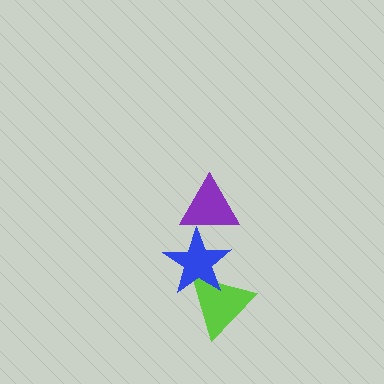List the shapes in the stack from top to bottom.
From top to bottom: the purple triangle, the blue star, the lime triangle.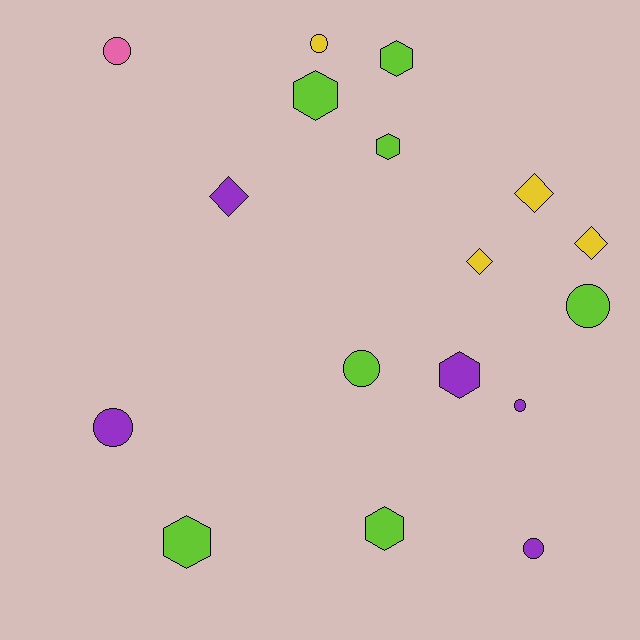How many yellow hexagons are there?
There are no yellow hexagons.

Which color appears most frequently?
Lime, with 7 objects.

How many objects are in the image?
There are 17 objects.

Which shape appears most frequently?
Circle, with 7 objects.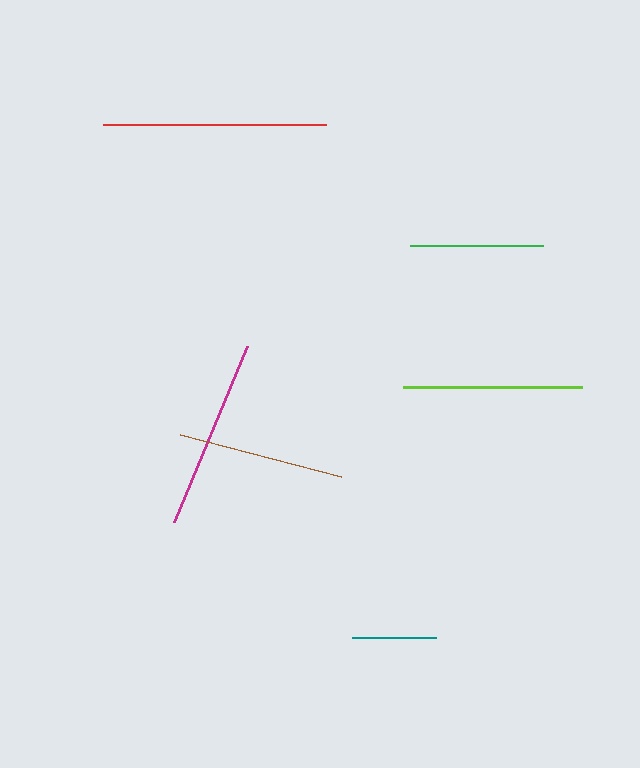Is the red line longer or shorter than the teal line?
The red line is longer than the teal line.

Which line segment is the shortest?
The teal line is the shortest at approximately 84 pixels.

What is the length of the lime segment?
The lime segment is approximately 179 pixels long.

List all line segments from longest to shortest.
From longest to shortest: red, magenta, lime, brown, green, teal.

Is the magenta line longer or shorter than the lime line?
The magenta line is longer than the lime line.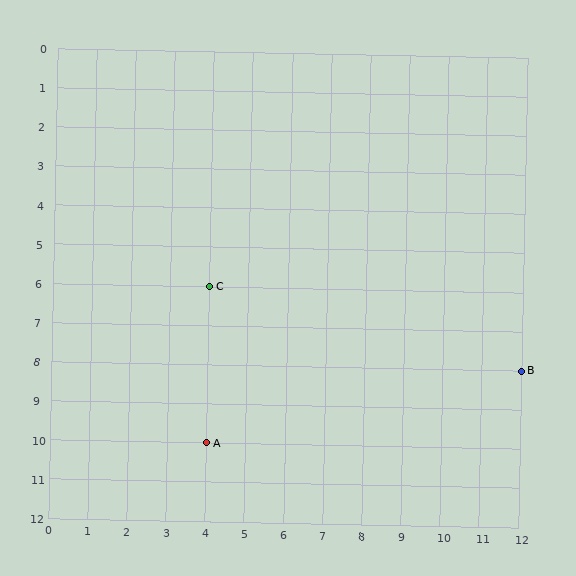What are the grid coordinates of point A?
Point A is at grid coordinates (4, 10).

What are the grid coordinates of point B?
Point B is at grid coordinates (12, 8).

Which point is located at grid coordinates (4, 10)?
Point A is at (4, 10).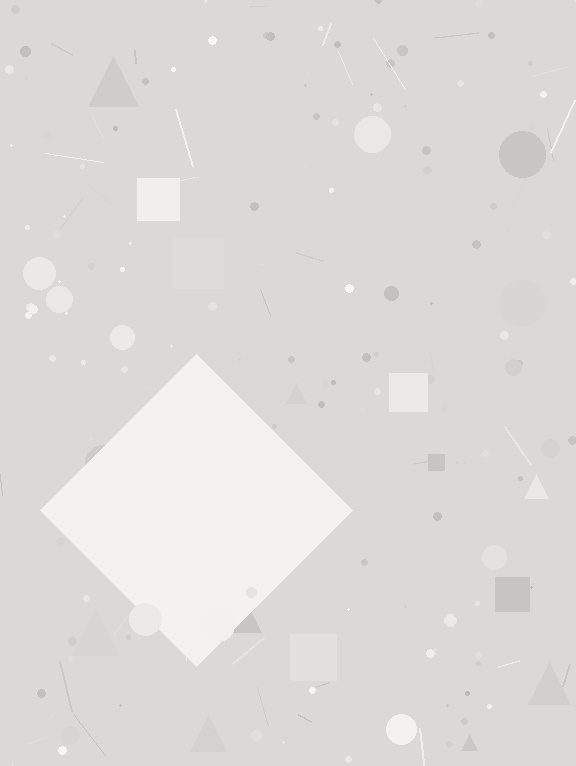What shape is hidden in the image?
A diamond is hidden in the image.